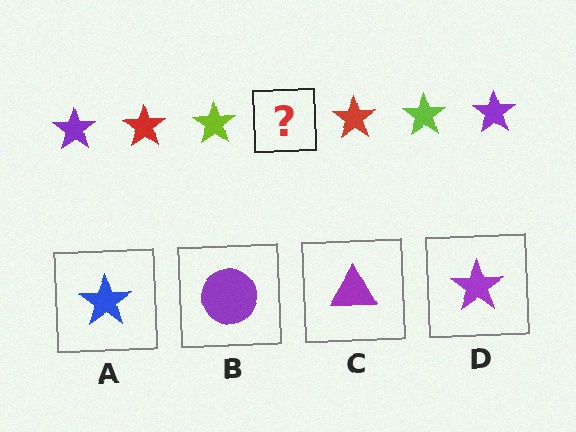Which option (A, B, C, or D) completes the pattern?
D.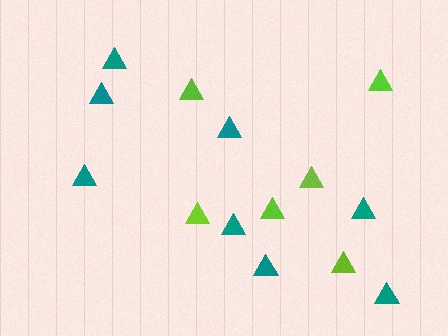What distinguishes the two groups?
There are 2 groups: one group of teal triangles (8) and one group of lime triangles (6).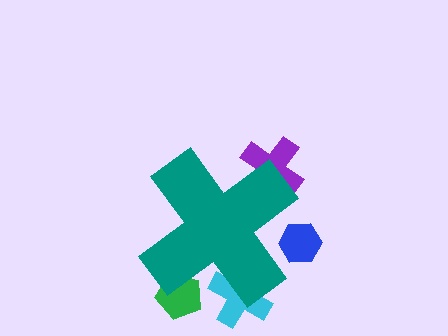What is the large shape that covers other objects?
A teal cross.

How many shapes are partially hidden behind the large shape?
4 shapes are partially hidden.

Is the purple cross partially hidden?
Yes, the purple cross is partially hidden behind the teal cross.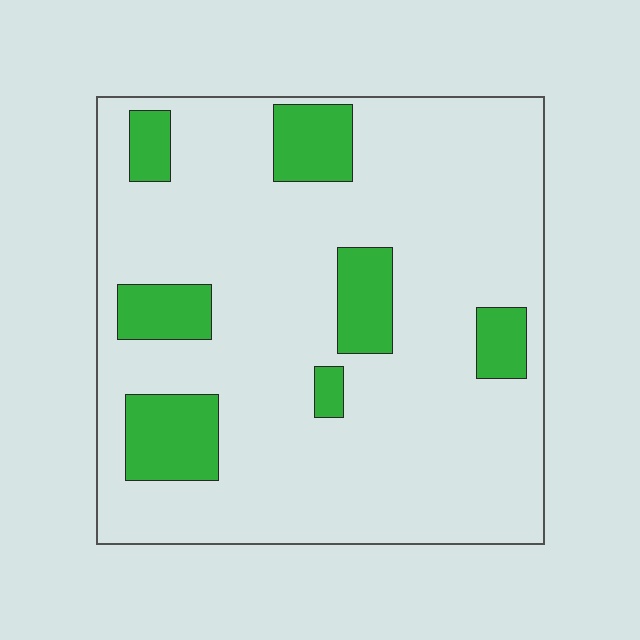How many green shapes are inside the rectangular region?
7.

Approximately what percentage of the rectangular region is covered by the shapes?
Approximately 15%.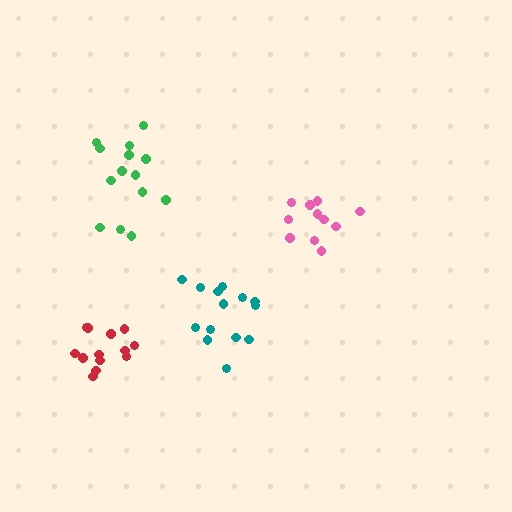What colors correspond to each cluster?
The clusters are colored: red, green, teal, pink.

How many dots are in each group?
Group 1: 13 dots, Group 2: 14 dots, Group 3: 14 dots, Group 4: 11 dots (52 total).